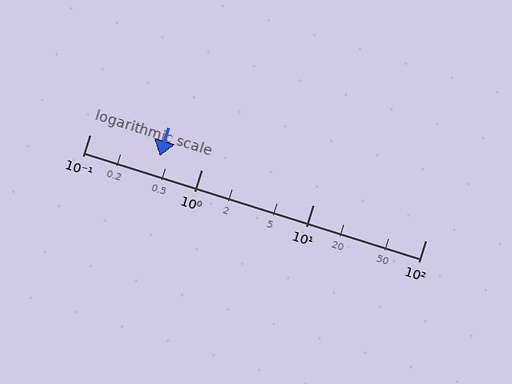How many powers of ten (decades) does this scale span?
The scale spans 3 decades, from 0.1 to 100.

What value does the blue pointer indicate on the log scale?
The pointer indicates approximately 0.42.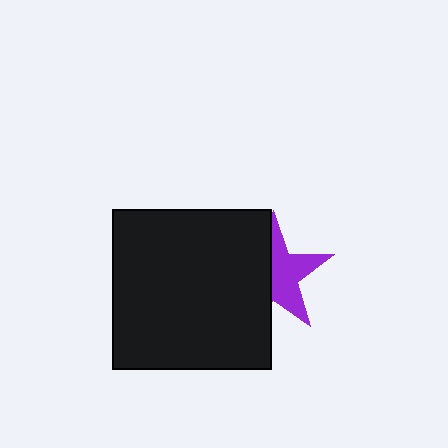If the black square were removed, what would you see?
You would see the complete purple star.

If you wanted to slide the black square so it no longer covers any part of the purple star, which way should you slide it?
Slide it left — that is the most direct way to separate the two shapes.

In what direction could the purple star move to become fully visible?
The purple star could move right. That would shift it out from behind the black square entirely.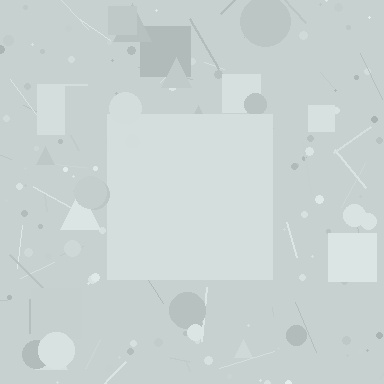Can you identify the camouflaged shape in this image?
The camouflaged shape is a square.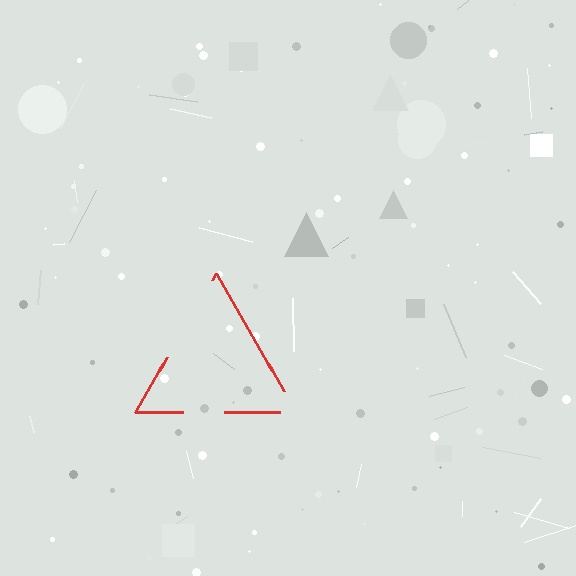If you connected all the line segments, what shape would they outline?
They would outline a triangle.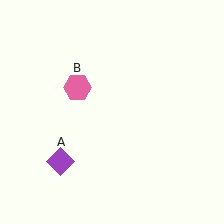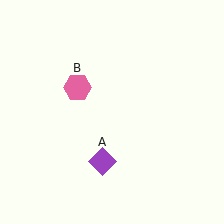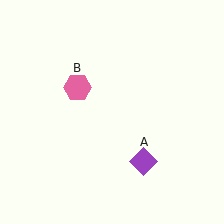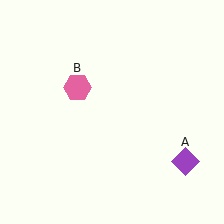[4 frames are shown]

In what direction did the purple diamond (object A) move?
The purple diamond (object A) moved right.